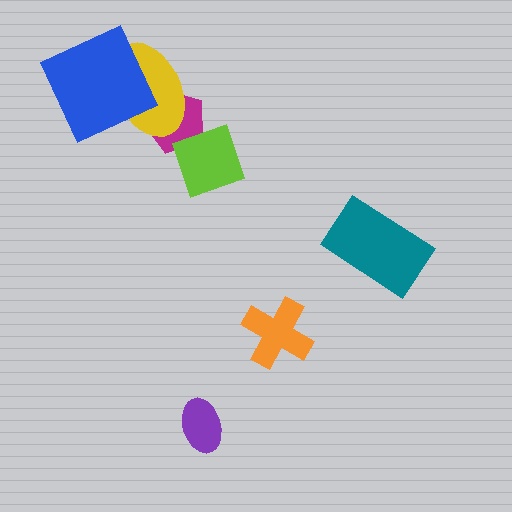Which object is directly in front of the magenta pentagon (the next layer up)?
The yellow ellipse is directly in front of the magenta pentagon.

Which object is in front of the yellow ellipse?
The blue square is in front of the yellow ellipse.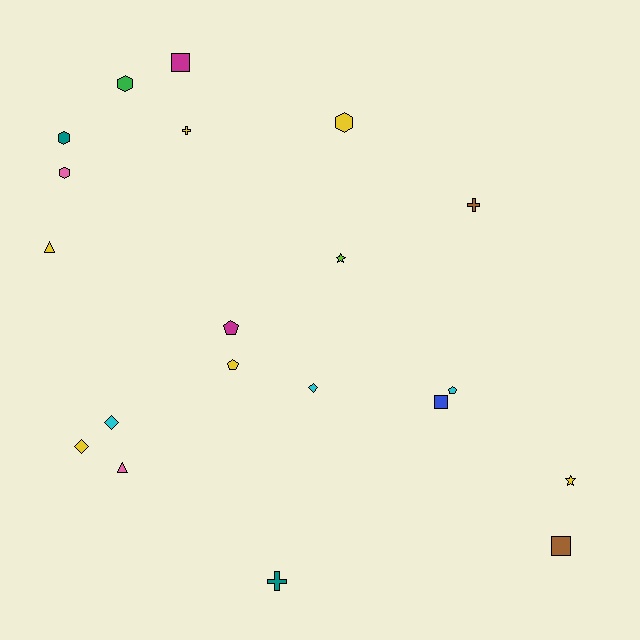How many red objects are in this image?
There are no red objects.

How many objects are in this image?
There are 20 objects.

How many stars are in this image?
There are 2 stars.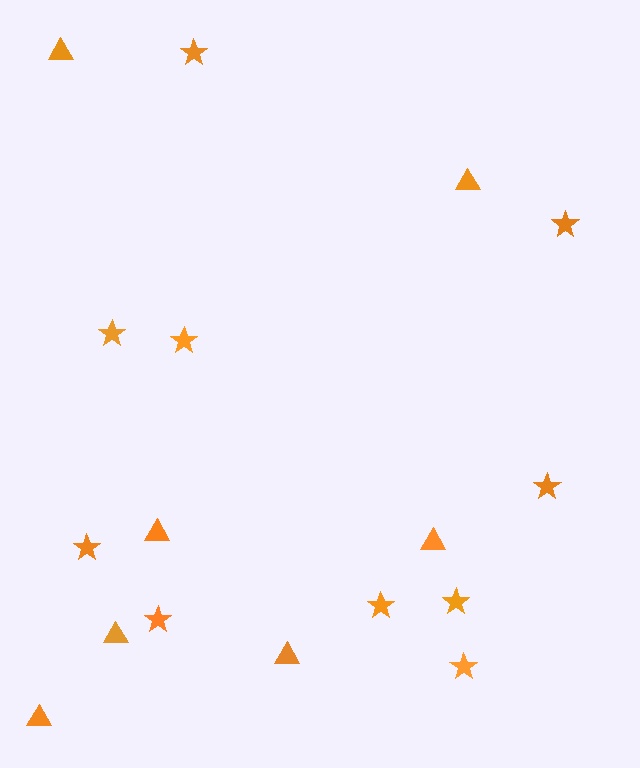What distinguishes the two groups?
There are 2 groups: one group of stars (10) and one group of triangles (7).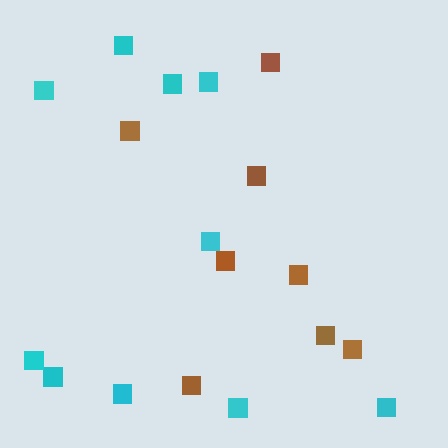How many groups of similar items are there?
There are 2 groups: one group of brown squares (8) and one group of cyan squares (10).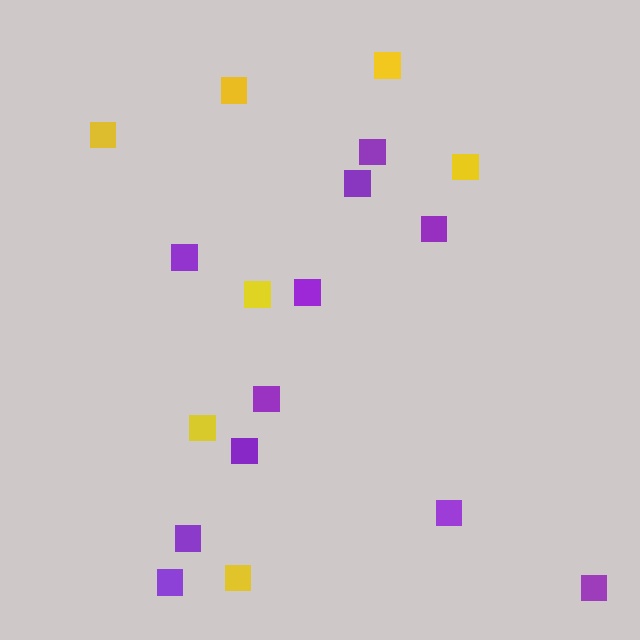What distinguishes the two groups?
There are 2 groups: one group of yellow squares (7) and one group of purple squares (11).